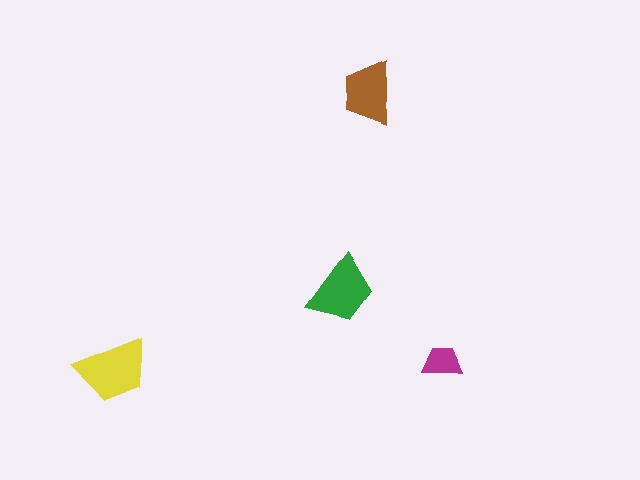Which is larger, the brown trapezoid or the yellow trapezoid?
The yellow one.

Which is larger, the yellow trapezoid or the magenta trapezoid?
The yellow one.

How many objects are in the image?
There are 4 objects in the image.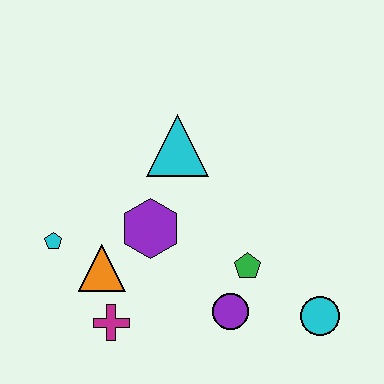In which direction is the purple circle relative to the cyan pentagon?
The purple circle is to the right of the cyan pentagon.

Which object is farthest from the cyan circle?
The cyan pentagon is farthest from the cyan circle.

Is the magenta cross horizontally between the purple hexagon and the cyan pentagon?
Yes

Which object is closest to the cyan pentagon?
The orange triangle is closest to the cyan pentagon.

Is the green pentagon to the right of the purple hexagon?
Yes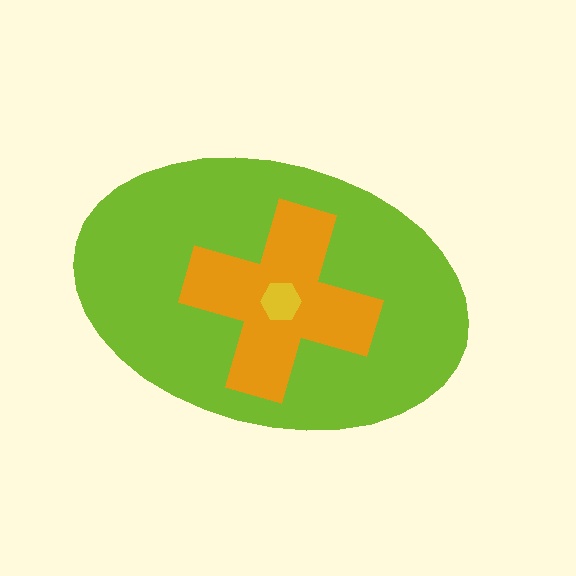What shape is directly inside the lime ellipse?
The orange cross.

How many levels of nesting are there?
3.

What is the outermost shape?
The lime ellipse.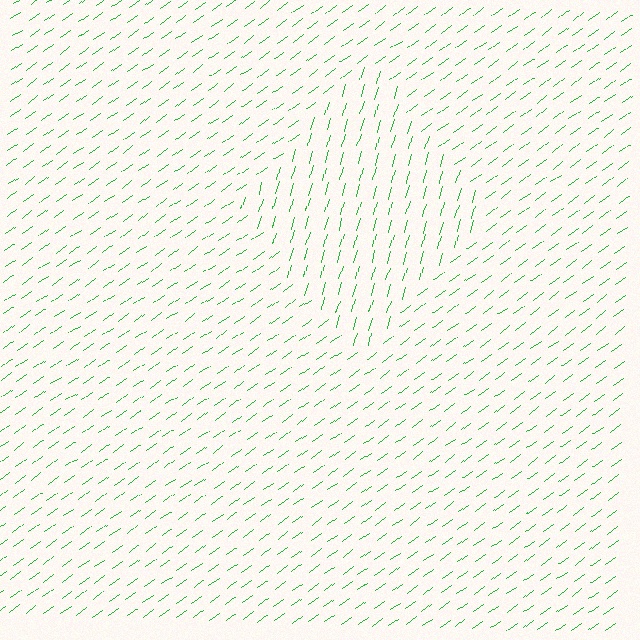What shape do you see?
I see a diamond.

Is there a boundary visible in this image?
Yes, there is a texture boundary formed by a change in line orientation.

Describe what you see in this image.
The image is filled with small green line segments. A diamond region in the image has lines oriented differently from the surrounding lines, creating a visible texture boundary.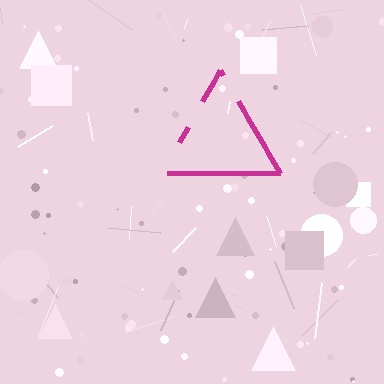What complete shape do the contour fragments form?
The contour fragments form a triangle.